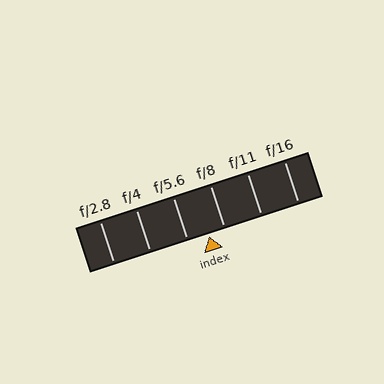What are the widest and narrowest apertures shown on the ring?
The widest aperture shown is f/2.8 and the narrowest is f/16.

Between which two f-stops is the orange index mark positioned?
The index mark is between f/5.6 and f/8.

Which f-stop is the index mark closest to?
The index mark is closest to f/8.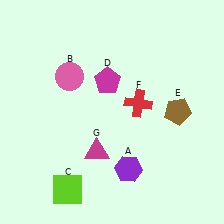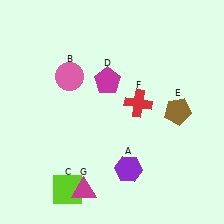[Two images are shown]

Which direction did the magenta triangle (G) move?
The magenta triangle (G) moved down.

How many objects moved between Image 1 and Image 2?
1 object moved between the two images.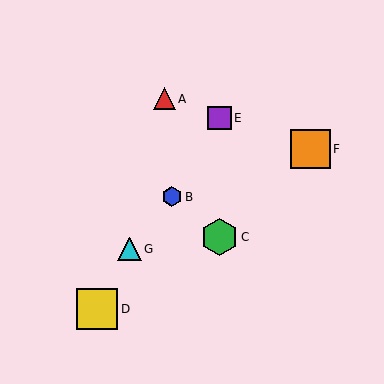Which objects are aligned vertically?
Objects C, E are aligned vertically.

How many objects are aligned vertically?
2 objects (C, E) are aligned vertically.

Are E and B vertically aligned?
No, E is at x≈220 and B is at x≈172.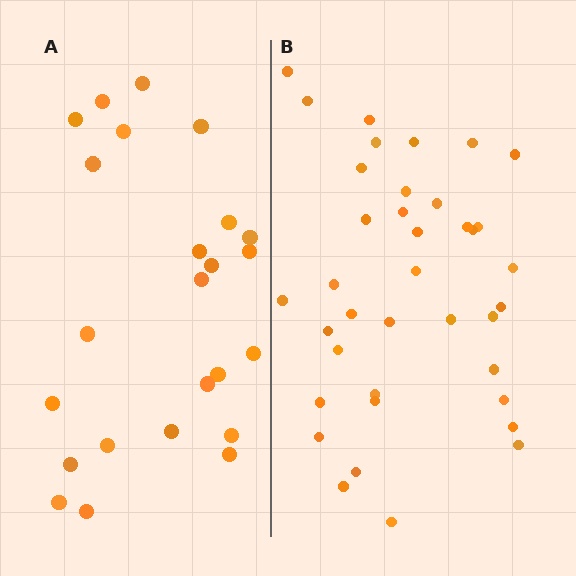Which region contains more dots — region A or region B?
Region B (the right region) has more dots.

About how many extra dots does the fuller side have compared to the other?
Region B has approximately 15 more dots than region A.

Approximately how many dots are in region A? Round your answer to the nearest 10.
About 20 dots. (The exact count is 24, which rounds to 20.)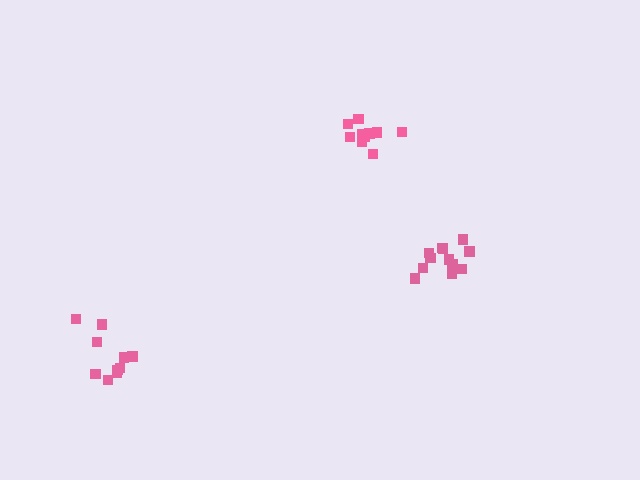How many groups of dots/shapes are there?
There are 3 groups.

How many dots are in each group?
Group 1: 12 dots, Group 2: 10 dots, Group 3: 10 dots (32 total).